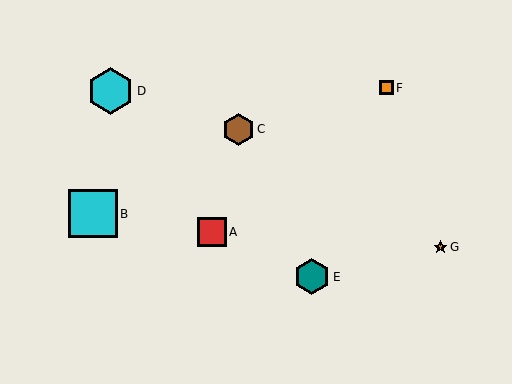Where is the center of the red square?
The center of the red square is at (212, 232).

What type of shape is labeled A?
Shape A is a red square.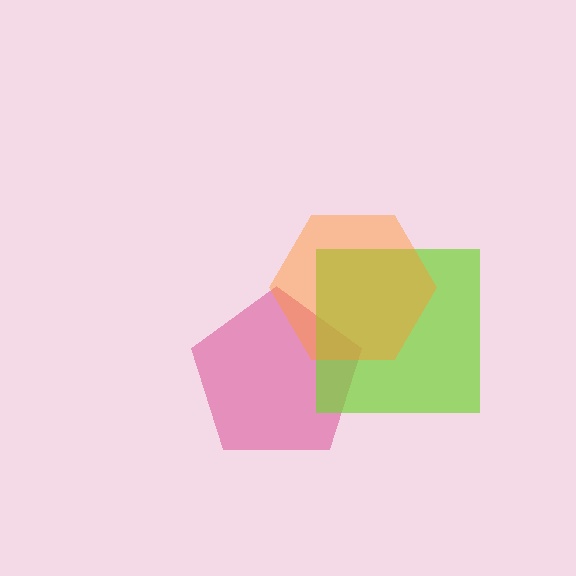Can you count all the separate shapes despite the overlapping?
Yes, there are 3 separate shapes.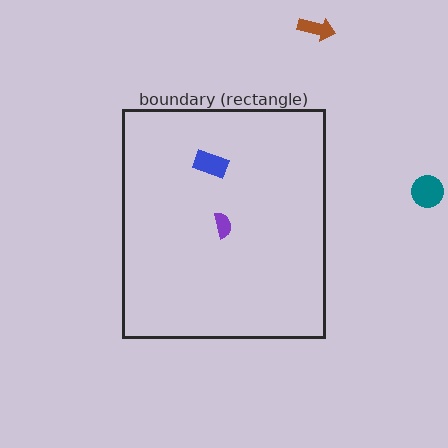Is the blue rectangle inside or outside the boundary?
Inside.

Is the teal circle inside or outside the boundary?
Outside.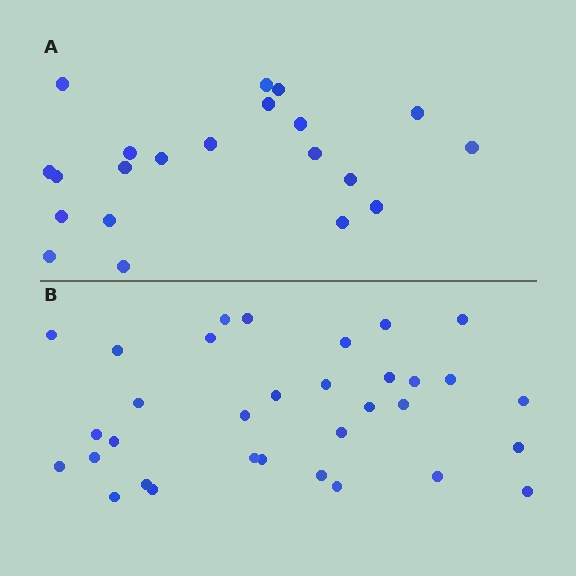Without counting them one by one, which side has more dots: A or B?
Region B (the bottom region) has more dots.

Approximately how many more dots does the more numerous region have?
Region B has roughly 12 or so more dots than region A.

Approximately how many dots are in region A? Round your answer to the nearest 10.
About 20 dots. (The exact count is 21, which rounds to 20.)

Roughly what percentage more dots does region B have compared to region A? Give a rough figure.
About 55% more.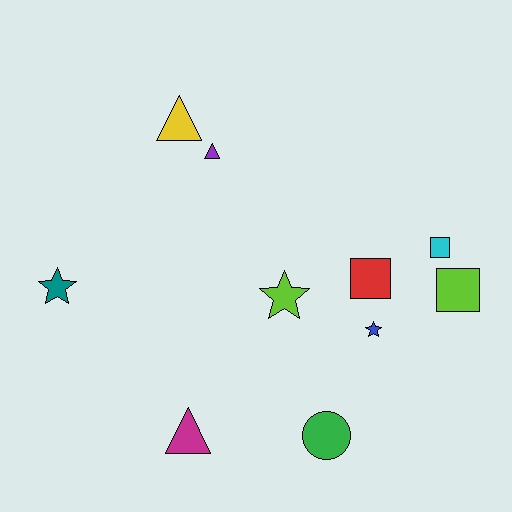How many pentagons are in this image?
There are no pentagons.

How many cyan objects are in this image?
There is 1 cyan object.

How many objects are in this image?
There are 10 objects.